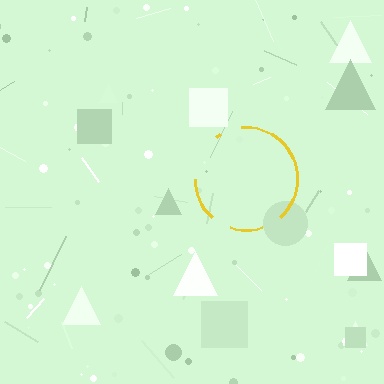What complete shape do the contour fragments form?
The contour fragments form a circle.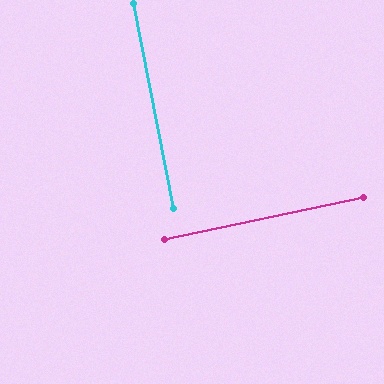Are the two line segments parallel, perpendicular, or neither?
Perpendicular — they meet at approximately 89°.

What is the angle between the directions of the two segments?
Approximately 89 degrees.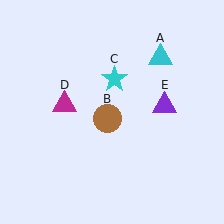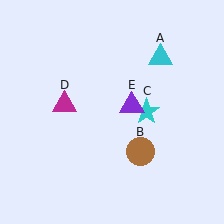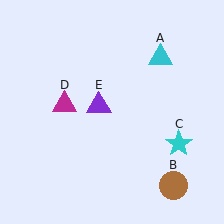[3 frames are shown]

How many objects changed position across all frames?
3 objects changed position: brown circle (object B), cyan star (object C), purple triangle (object E).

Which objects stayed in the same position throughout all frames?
Cyan triangle (object A) and magenta triangle (object D) remained stationary.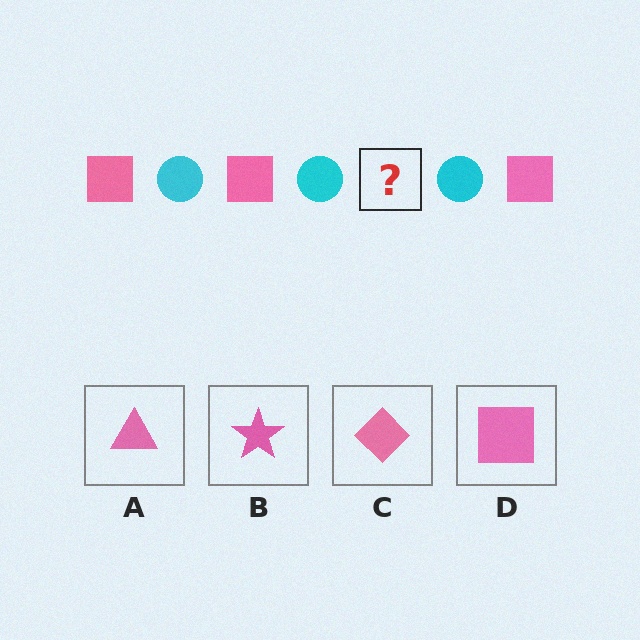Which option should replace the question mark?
Option D.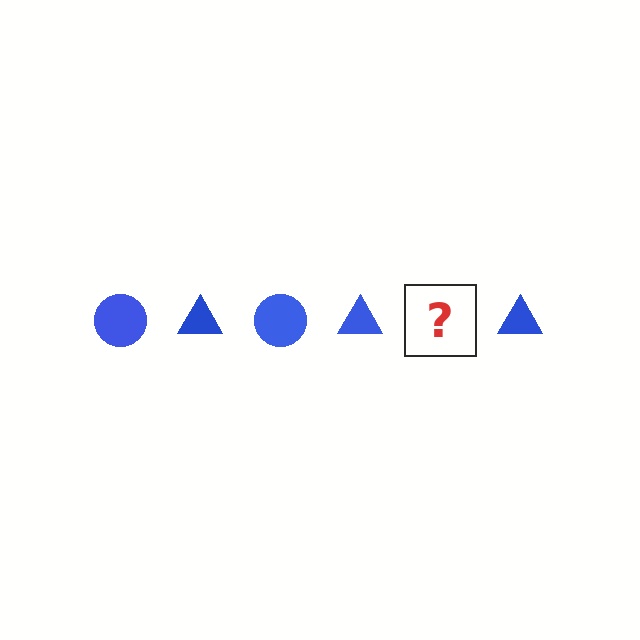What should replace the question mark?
The question mark should be replaced with a blue circle.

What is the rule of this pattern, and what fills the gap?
The rule is that the pattern cycles through circle, triangle shapes in blue. The gap should be filled with a blue circle.